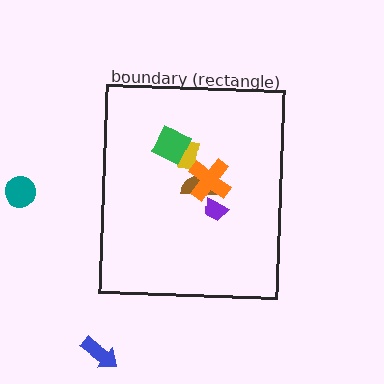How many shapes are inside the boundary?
5 inside, 2 outside.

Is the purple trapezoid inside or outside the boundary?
Inside.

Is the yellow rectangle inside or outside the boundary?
Inside.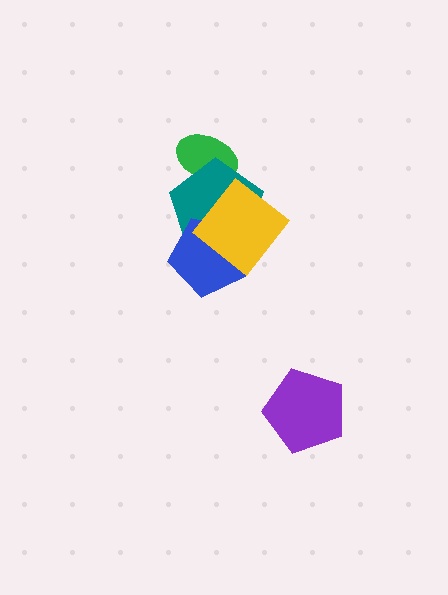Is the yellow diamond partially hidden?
No, no other shape covers it.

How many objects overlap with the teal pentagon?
3 objects overlap with the teal pentagon.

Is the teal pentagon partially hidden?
Yes, it is partially covered by another shape.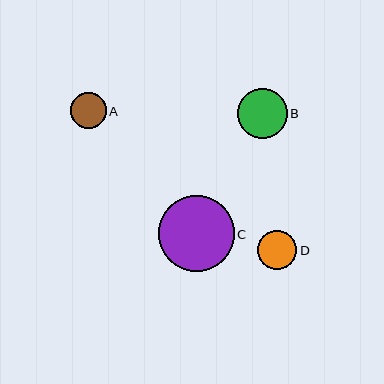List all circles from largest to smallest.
From largest to smallest: C, B, D, A.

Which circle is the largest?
Circle C is the largest with a size of approximately 76 pixels.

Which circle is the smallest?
Circle A is the smallest with a size of approximately 36 pixels.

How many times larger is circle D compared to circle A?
Circle D is approximately 1.1 times the size of circle A.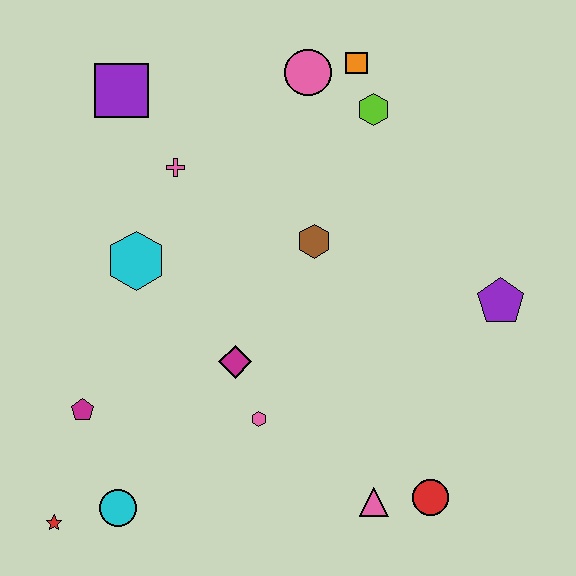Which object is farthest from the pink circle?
The red star is farthest from the pink circle.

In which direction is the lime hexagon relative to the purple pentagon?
The lime hexagon is above the purple pentagon.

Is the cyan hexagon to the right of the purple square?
Yes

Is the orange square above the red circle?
Yes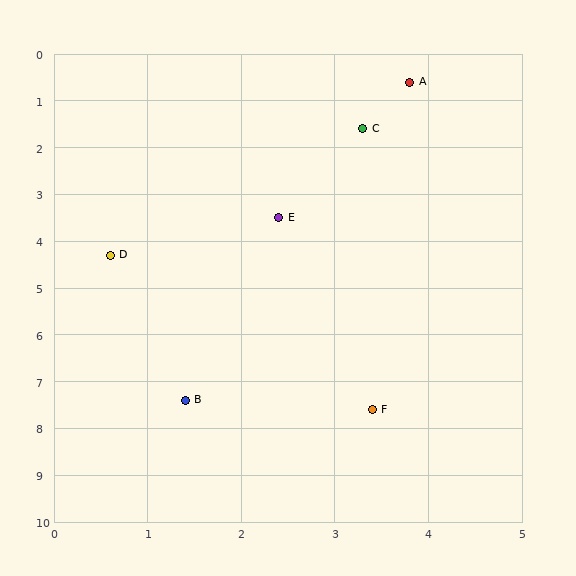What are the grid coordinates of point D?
Point D is at approximately (0.6, 4.3).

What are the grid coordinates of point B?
Point B is at approximately (1.4, 7.4).